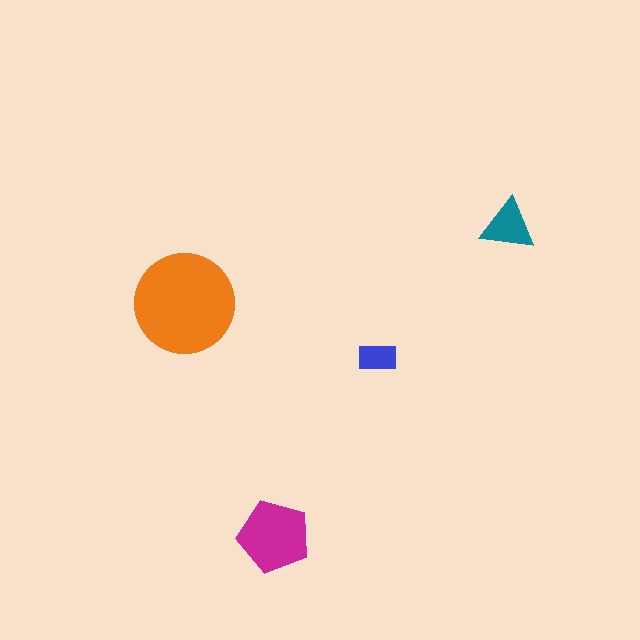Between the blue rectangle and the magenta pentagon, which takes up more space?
The magenta pentagon.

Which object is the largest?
The orange circle.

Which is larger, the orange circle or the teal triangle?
The orange circle.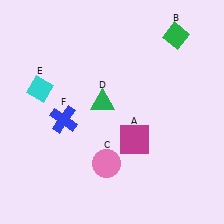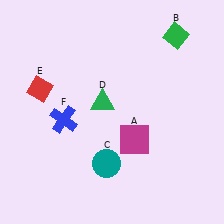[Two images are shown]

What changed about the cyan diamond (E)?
In Image 1, E is cyan. In Image 2, it changed to red.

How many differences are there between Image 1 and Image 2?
There are 2 differences between the two images.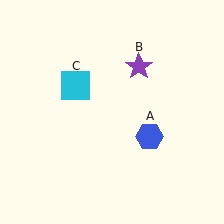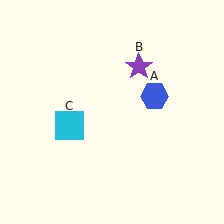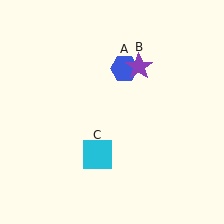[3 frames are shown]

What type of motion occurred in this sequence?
The blue hexagon (object A), cyan square (object C) rotated counterclockwise around the center of the scene.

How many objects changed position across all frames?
2 objects changed position: blue hexagon (object A), cyan square (object C).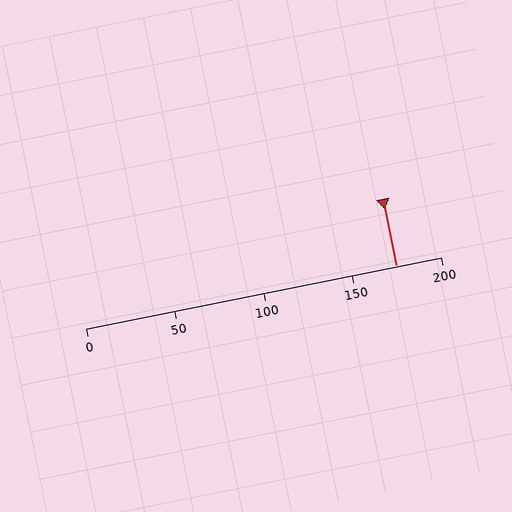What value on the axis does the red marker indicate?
The marker indicates approximately 175.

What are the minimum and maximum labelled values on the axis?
The axis runs from 0 to 200.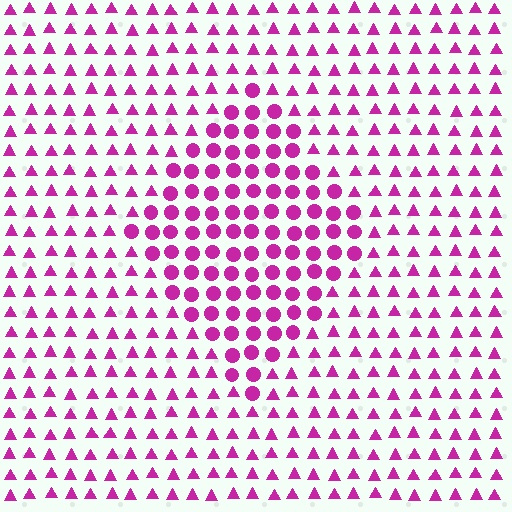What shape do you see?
I see a diamond.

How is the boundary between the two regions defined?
The boundary is defined by a change in element shape: circles inside vs. triangles outside. All elements share the same color and spacing.